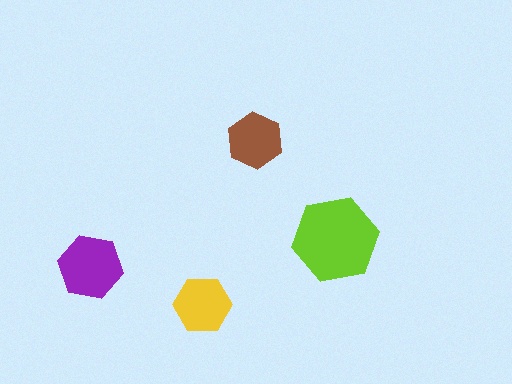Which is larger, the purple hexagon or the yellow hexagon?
The purple one.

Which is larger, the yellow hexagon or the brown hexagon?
The yellow one.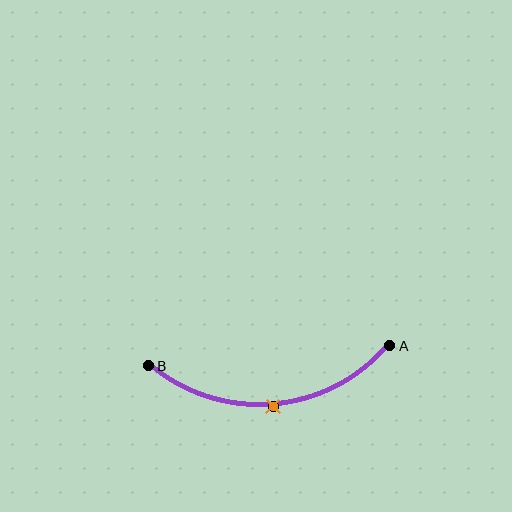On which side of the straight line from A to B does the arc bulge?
The arc bulges below the straight line connecting A and B.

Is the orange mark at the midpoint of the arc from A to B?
Yes. The orange mark lies on the arc at equal arc-length from both A and B — it is the arc midpoint.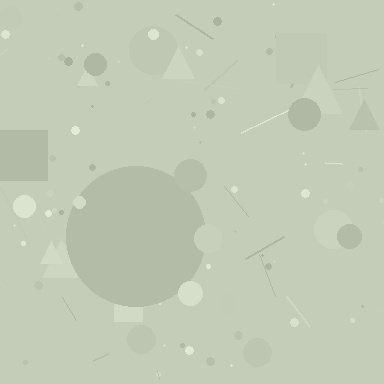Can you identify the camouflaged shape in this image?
The camouflaged shape is a circle.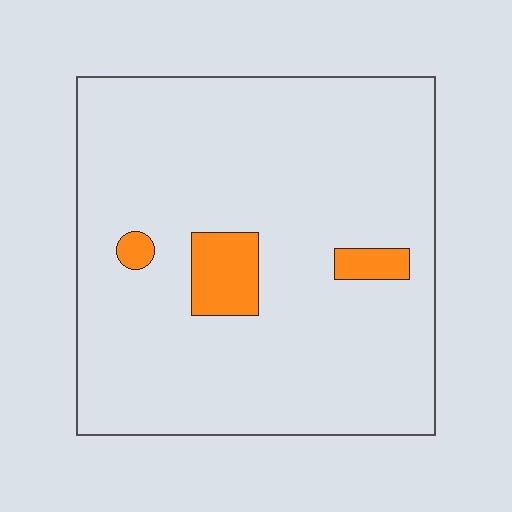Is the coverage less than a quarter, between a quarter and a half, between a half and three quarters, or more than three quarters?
Less than a quarter.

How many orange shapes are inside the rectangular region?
3.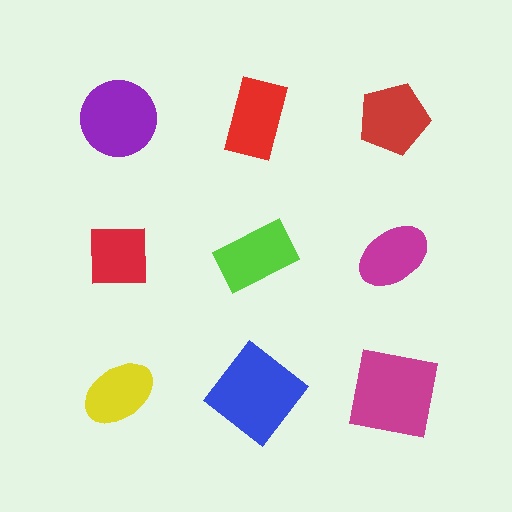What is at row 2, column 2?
A lime rectangle.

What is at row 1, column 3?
A red pentagon.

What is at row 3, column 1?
A yellow ellipse.